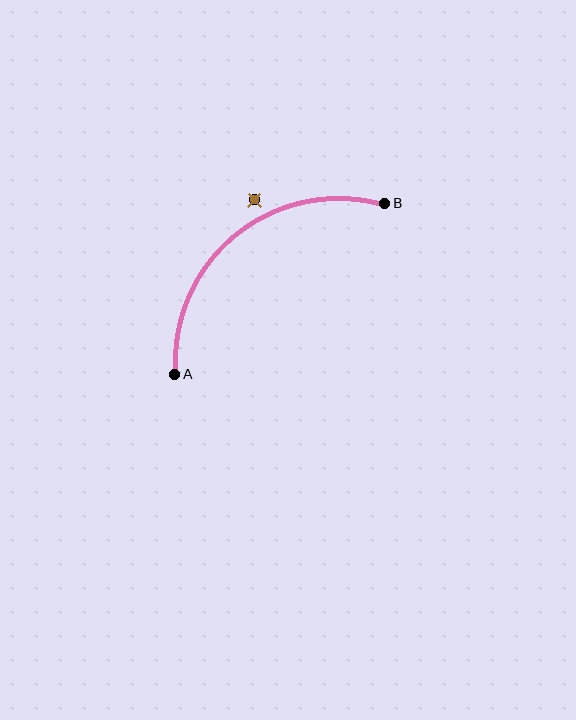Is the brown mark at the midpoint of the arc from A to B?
No — the brown mark does not lie on the arc at all. It sits slightly outside the curve.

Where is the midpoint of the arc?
The arc midpoint is the point on the curve farthest from the straight line joining A and B. It sits above and to the left of that line.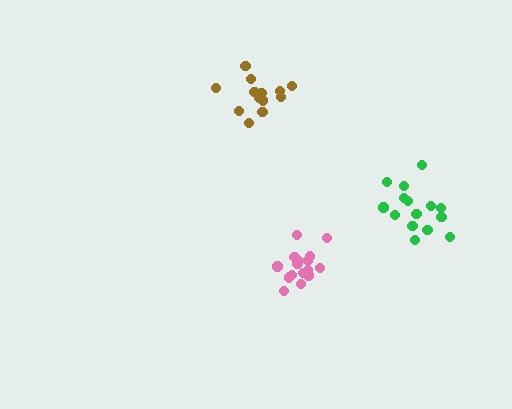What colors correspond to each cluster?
The clusters are colored: brown, green, pink.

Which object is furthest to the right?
The green cluster is rightmost.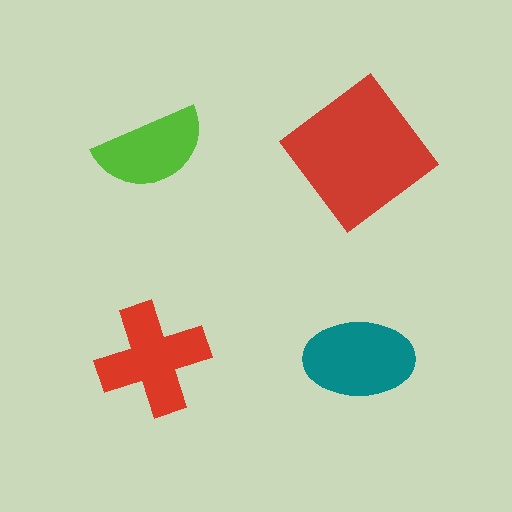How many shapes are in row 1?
2 shapes.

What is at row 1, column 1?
A lime semicircle.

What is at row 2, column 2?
A teal ellipse.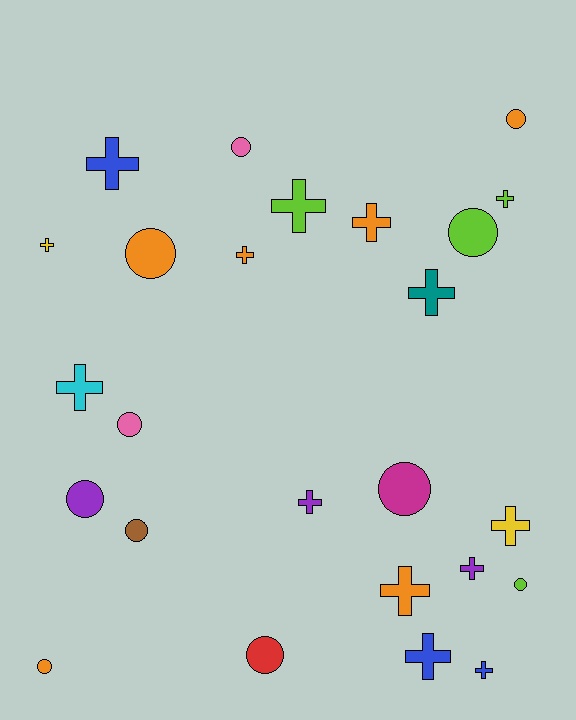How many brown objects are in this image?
There is 1 brown object.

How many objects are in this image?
There are 25 objects.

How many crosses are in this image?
There are 14 crosses.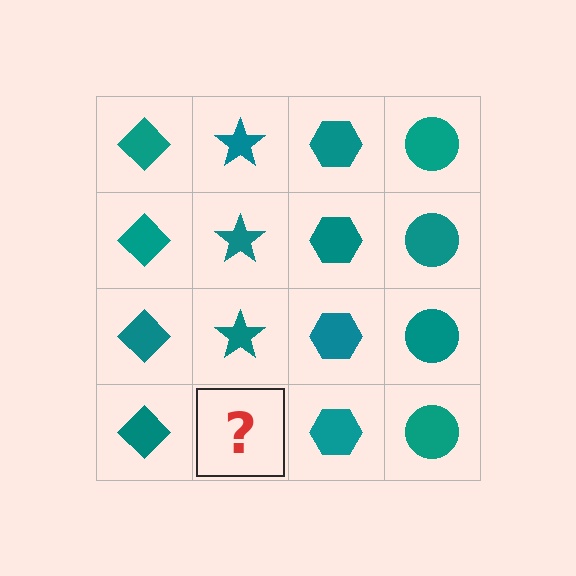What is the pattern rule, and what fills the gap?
The rule is that each column has a consistent shape. The gap should be filled with a teal star.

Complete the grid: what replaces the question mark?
The question mark should be replaced with a teal star.